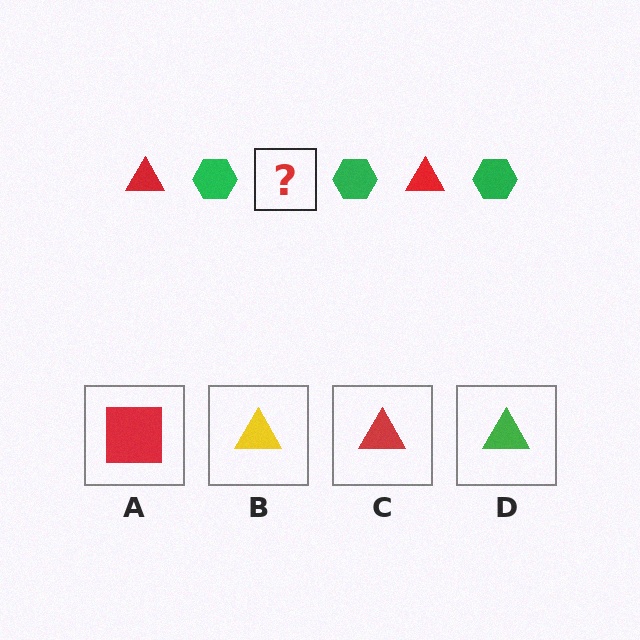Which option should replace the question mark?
Option C.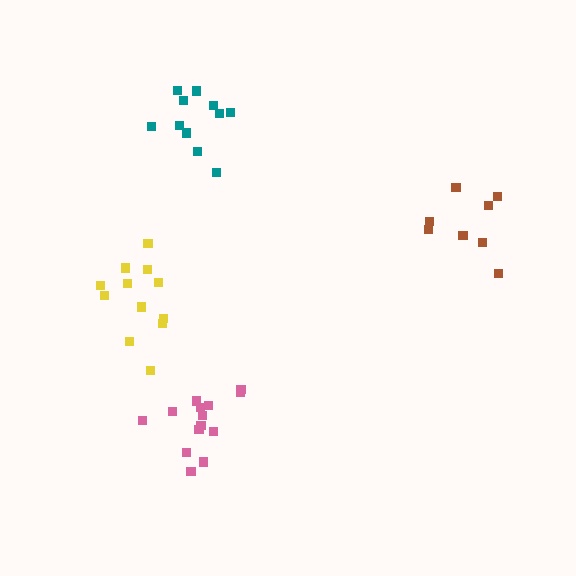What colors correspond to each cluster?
The clusters are colored: brown, teal, yellow, pink.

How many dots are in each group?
Group 1: 8 dots, Group 2: 11 dots, Group 3: 12 dots, Group 4: 14 dots (45 total).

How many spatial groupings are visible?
There are 4 spatial groupings.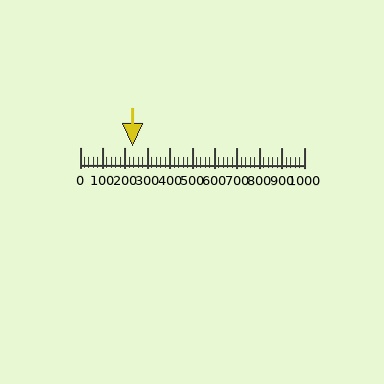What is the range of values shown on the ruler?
The ruler shows values from 0 to 1000.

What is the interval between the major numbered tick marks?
The major tick marks are spaced 100 units apart.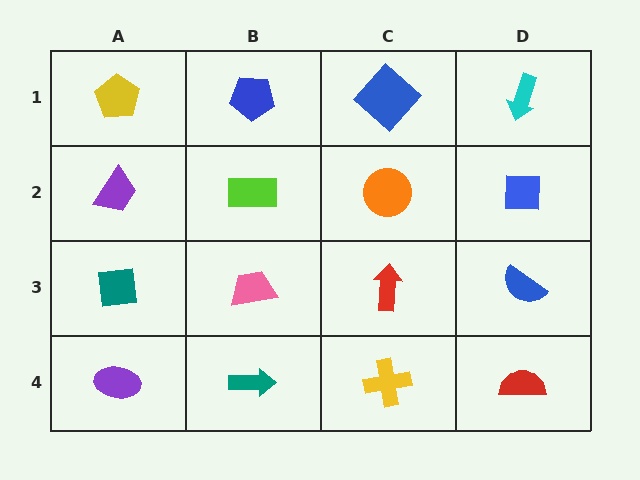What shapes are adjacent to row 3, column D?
A blue square (row 2, column D), a red semicircle (row 4, column D), a red arrow (row 3, column C).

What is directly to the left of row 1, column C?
A blue pentagon.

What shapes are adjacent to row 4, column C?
A red arrow (row 3, column C), a teal arrow (row 4, column B), a red semicircle (row 4, column D).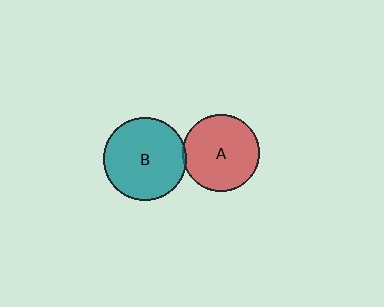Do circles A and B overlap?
Yes.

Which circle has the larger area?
Circle B (teal).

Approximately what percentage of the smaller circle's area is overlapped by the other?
Approximately 5%.